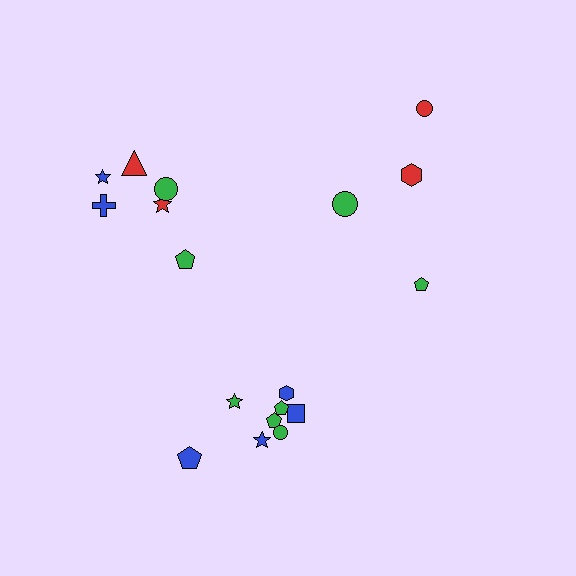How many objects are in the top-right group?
There are 4 objects.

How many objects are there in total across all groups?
There are 18 objects.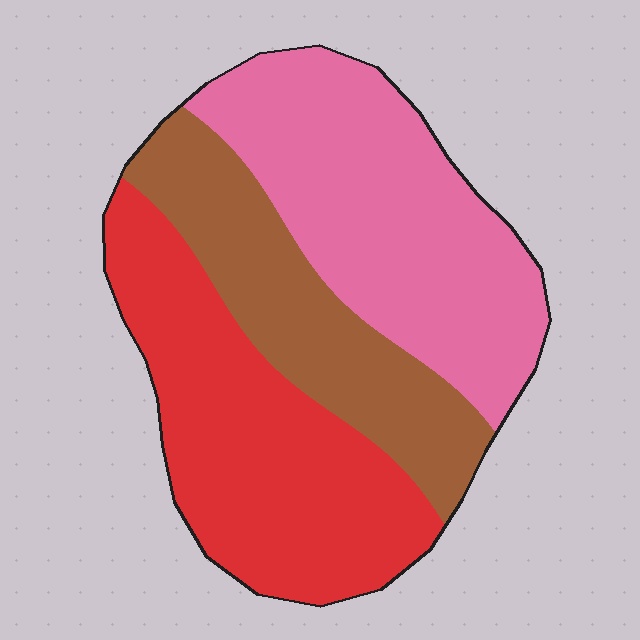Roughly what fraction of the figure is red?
Red takes up between a quarter and a half of the figure.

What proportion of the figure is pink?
Pink takes up about three eighths (3/8) of the figure.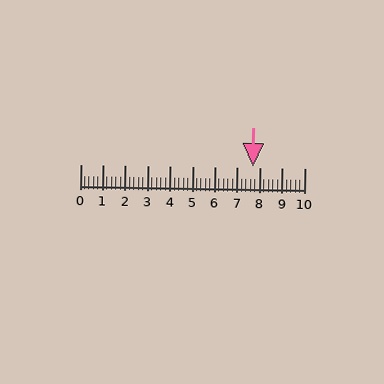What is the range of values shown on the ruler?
The ruler shows values from 0 to 10.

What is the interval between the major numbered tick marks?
The major tick marks are spaced 1 units apart.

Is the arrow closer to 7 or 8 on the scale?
The arrow is closer to 8.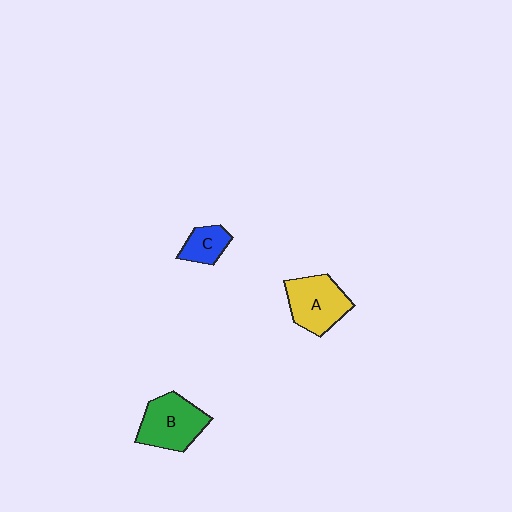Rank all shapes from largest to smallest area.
From largest to smallest: B (green), A (yellow), C (blue).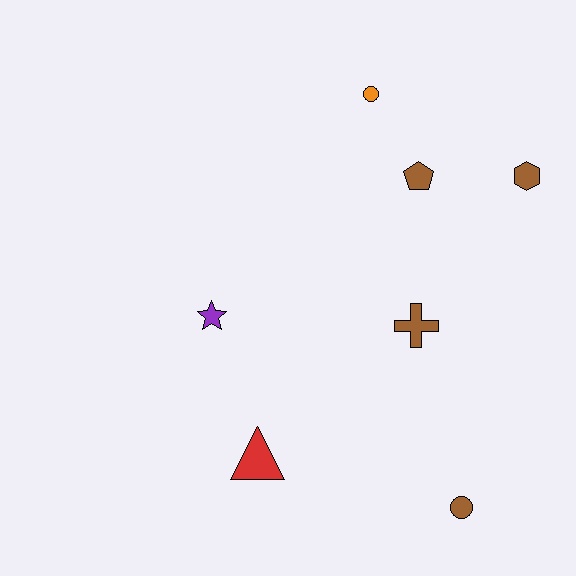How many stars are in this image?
There is 1 star.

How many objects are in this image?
There are 7 objects.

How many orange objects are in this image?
There is 1 orange object.